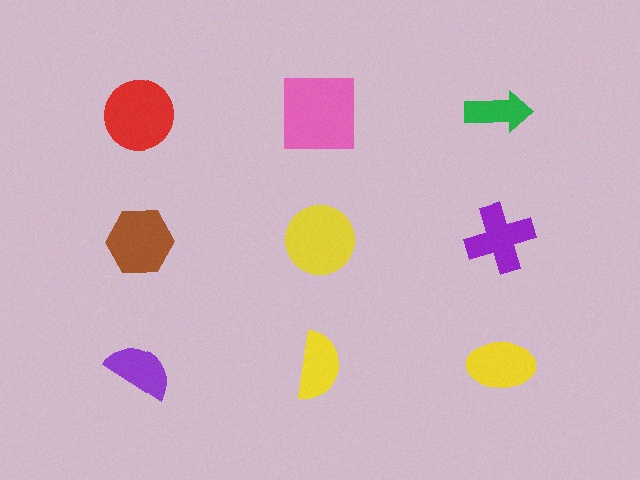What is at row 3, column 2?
A yellow semicircle.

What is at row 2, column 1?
A brown hexagon.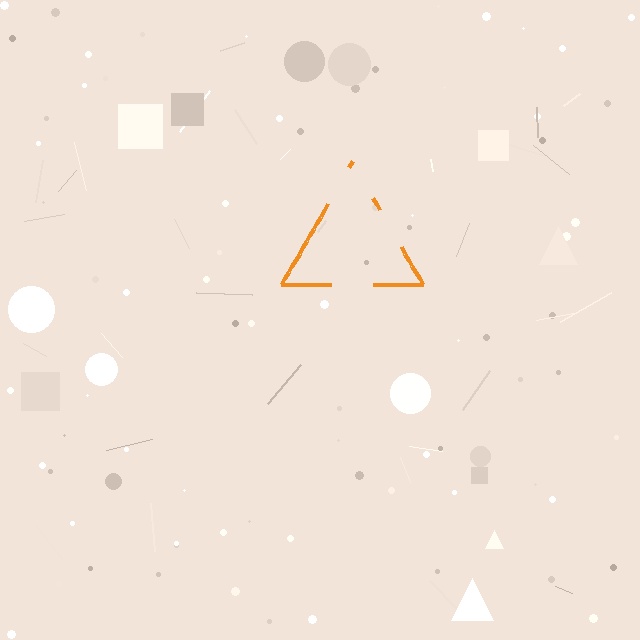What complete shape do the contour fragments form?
The contour fragments form a triangle.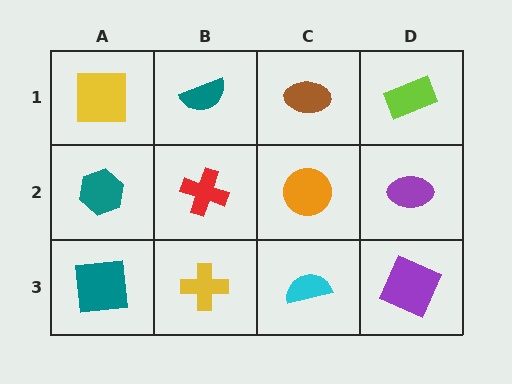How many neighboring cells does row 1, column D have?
2.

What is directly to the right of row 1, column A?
A teal semicircle.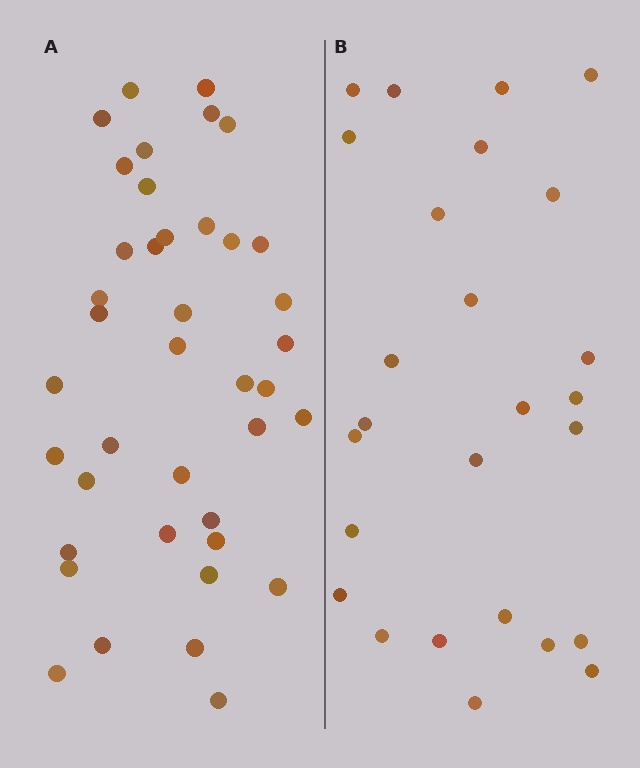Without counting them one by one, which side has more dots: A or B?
Region A (the left region) has more dots.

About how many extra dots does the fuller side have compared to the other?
Region A has approximately 15 more dots than region B.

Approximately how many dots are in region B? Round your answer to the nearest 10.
About 30 dots. (The exact count is 26, which rounds to 30.)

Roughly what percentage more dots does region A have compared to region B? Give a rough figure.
About 55% more.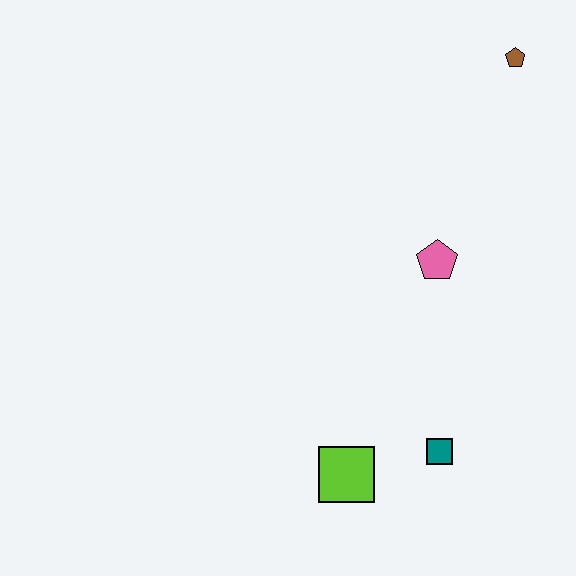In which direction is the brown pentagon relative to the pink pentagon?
The brown pentagon is above the pink pentagon.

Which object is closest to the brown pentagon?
The pink pentagon is closest to the brown pentagon.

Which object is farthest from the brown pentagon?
The lime square is farthest from the brown pentagon.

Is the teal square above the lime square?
Yes